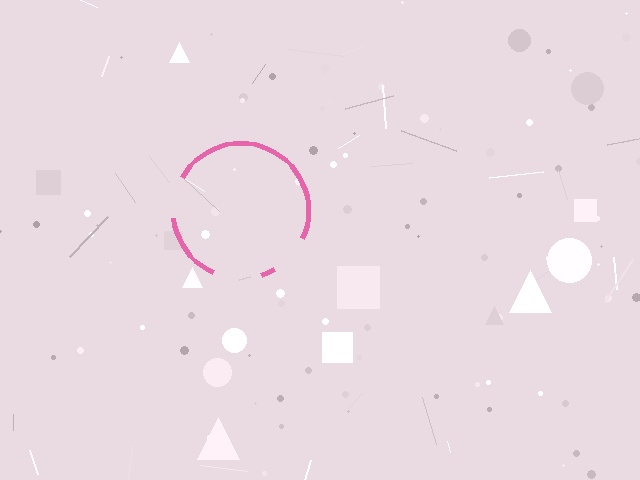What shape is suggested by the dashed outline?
The dashed outline suggests a circle.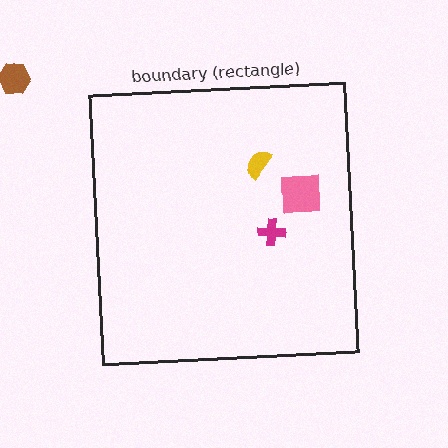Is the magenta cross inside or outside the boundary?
Inside.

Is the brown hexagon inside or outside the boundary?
Outside.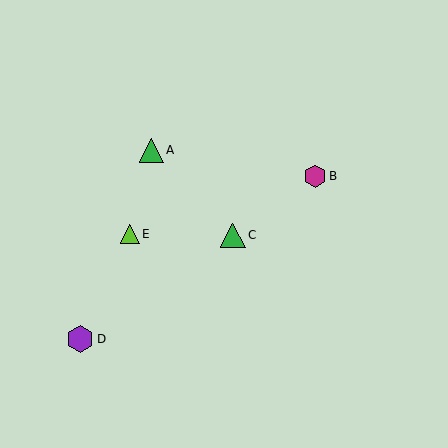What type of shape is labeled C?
Shape C is a green triangle.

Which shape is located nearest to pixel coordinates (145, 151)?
The green triangle (labeled A) at (151, 150) is nearest to that location.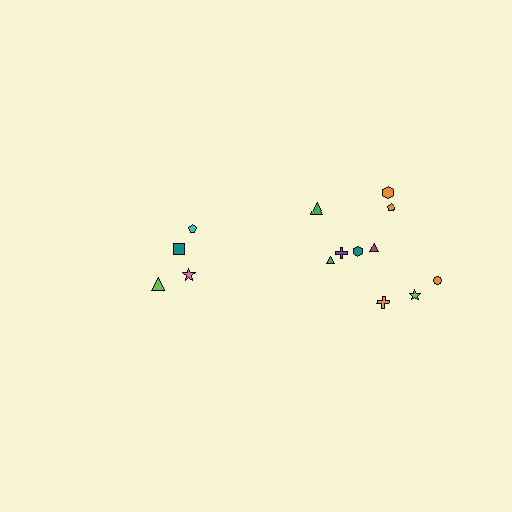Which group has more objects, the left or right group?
The right group.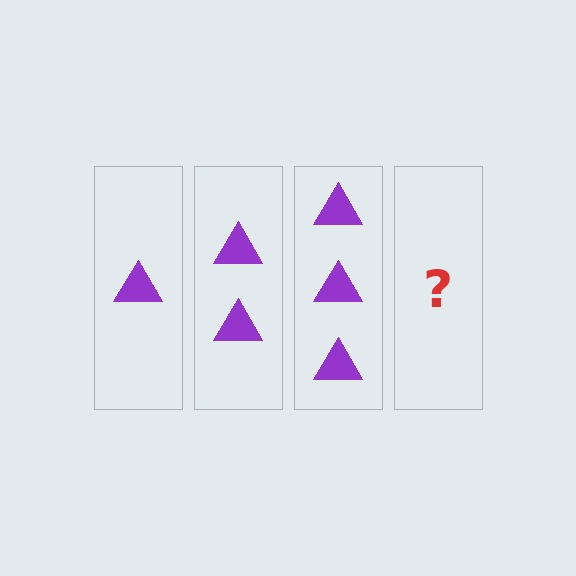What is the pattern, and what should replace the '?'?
The pattern is that each step adds one more triangle. The '?' should be 4 triangles.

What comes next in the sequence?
The next element should be 4 triangles.